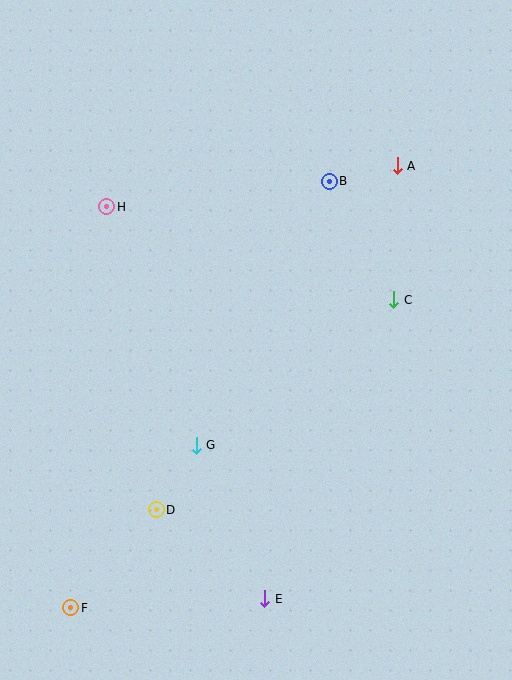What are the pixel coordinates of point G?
Point G is at (196, 445).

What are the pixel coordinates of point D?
Point D is at (156, 510).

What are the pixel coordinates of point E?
Point E is at (265, 599).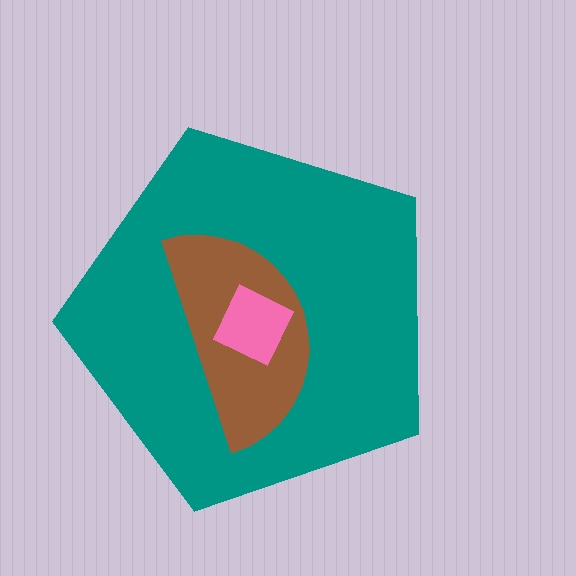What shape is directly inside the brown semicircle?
The pink diamond.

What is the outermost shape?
The teal pentagon.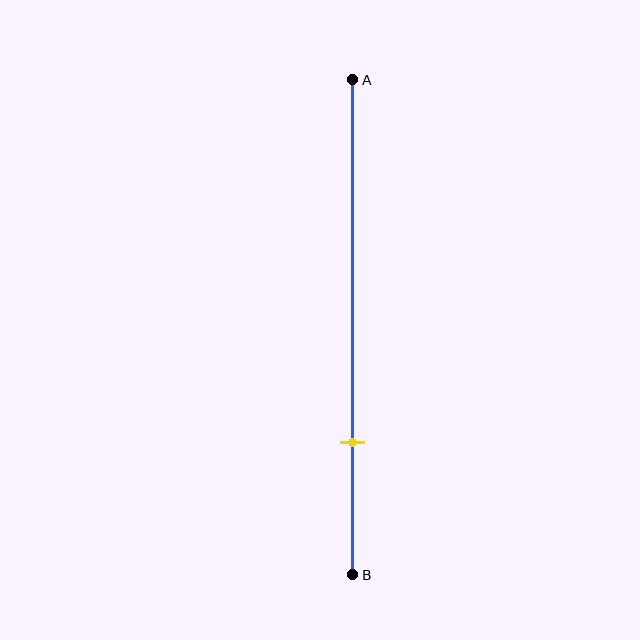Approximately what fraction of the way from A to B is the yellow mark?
The yellow mark is approximately 75% of the way from A to B.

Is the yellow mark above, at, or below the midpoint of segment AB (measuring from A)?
The yellow mark is below the midpoint of segment AB.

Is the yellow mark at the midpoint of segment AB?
No, the mark is at about 75% from A, not at the 50% midpoint.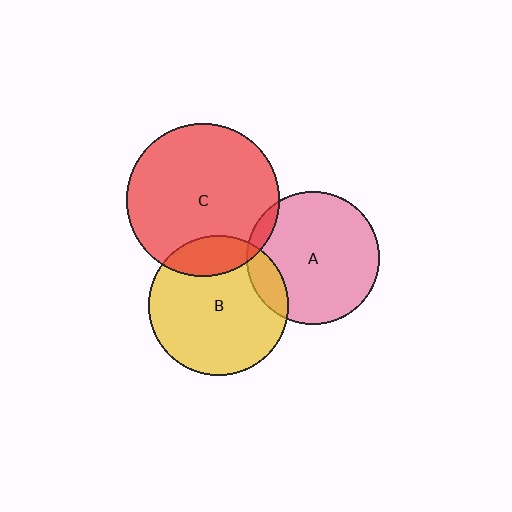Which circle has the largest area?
Circle C (red).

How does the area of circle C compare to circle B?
Approximately 1.2 times.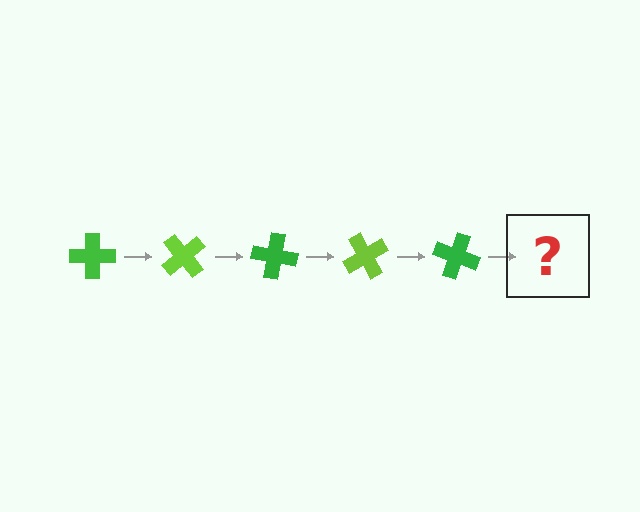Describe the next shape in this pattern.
It should be a lime cross, rotated 250 degrees from the start.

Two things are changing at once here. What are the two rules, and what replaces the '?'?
The two rules are that it rotates 50 degrees each step and the color cycles through green and lime. The '?' should be a lime cross, rotated 250 degrees from the start.